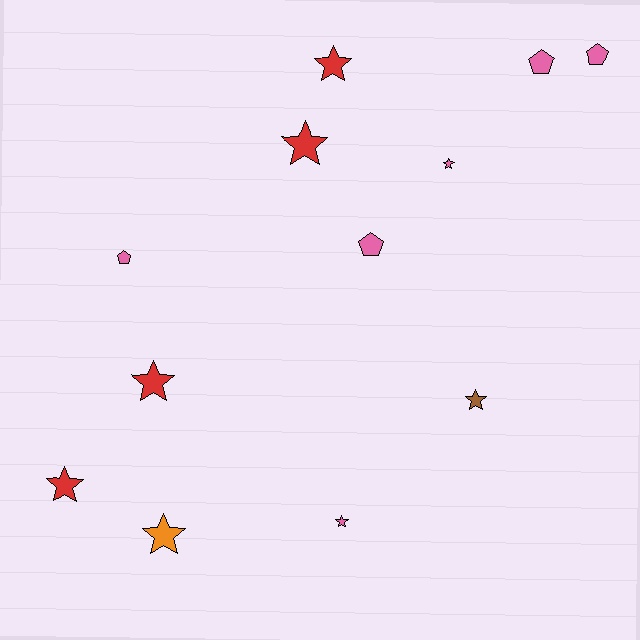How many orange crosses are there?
There are no orange crosses.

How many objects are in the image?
There are 12 objects.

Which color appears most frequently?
Pink, with 6 objects.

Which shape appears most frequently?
Star, with 8 objects.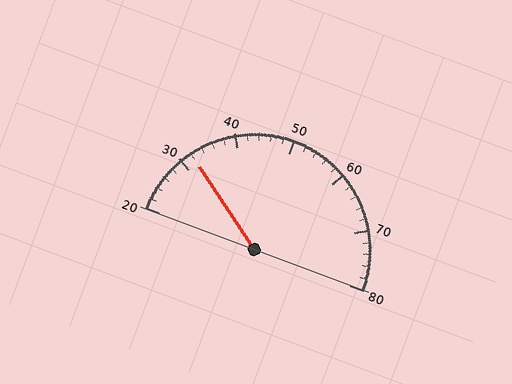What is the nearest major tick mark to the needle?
The nearest major tick mark is 30.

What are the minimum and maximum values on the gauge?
The gauge ranges from 20 to 80.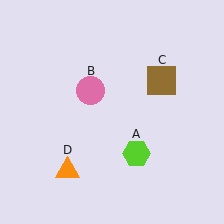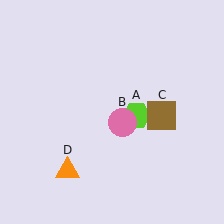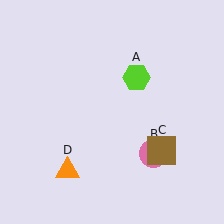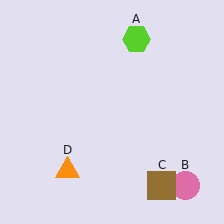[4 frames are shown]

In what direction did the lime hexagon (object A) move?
The lime hexagon (object A) moved up.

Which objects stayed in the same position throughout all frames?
Orange triangle (object D) remained stationary.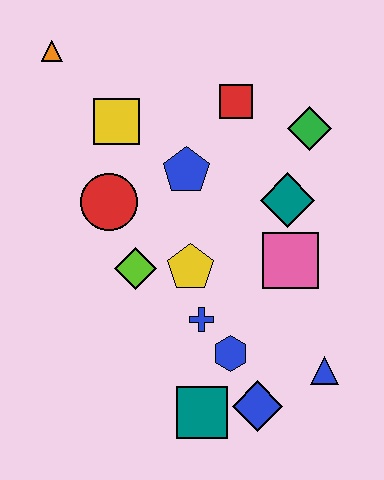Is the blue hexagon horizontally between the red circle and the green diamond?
Yes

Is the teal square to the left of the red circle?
No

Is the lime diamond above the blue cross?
Yes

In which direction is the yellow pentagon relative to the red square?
The yellow pentagon is below the red square.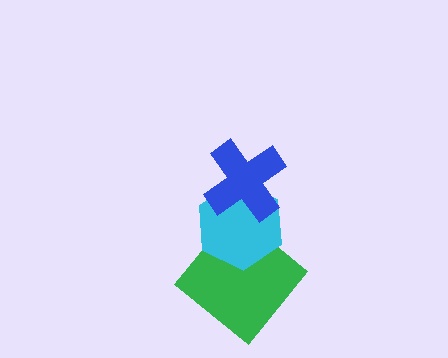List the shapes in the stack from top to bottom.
From top to bottom: the blue cross, the cyan hexagon, the green diamond.